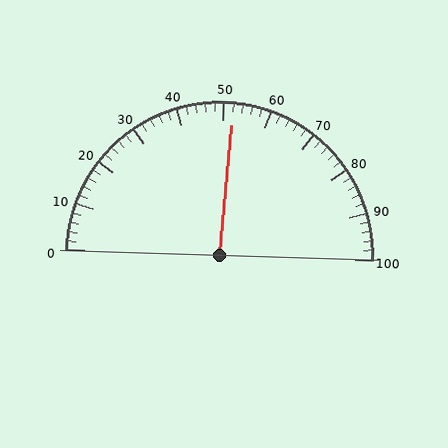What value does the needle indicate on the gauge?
The needle indicates approximately 52.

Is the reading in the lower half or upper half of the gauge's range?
The reading is in the upper half of the range (0 to 100).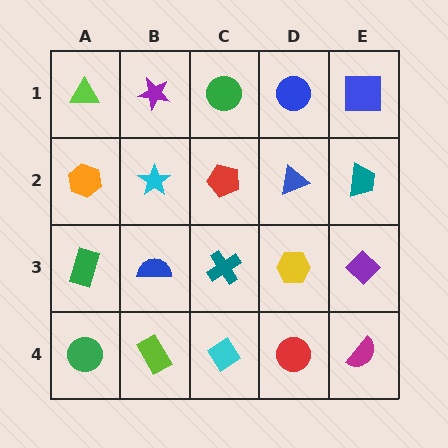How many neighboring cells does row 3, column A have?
3.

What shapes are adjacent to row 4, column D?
A yellow hexagon (row 3, column D), a cyan diamond (row 4, column C), a magenta semicircle (row 4, column E).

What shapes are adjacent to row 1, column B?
A cyan star (row 2, column B), a lime triangle (row 1, column A), a green circle (row 1, column C).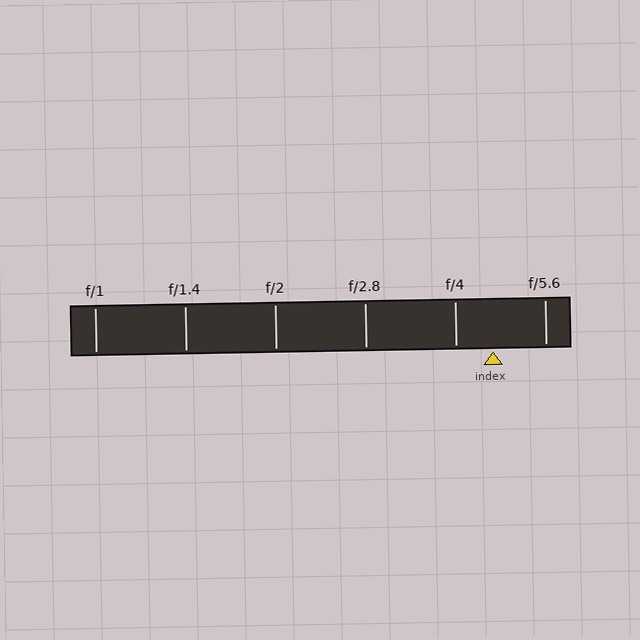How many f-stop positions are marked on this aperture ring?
There are 6 f-stop positions marked.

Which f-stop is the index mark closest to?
The index mark is closest to f/4.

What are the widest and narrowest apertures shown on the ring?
The widest aperture shown is f/1 and the narrowest is f/5.6.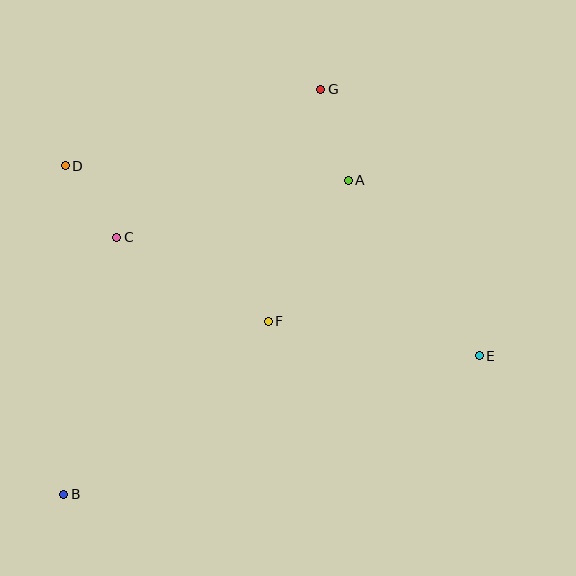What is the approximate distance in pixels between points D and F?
The distance between D and F is approximately 256 pixels.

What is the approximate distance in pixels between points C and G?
The distance between C and G is approximately 252 pixels.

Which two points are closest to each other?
Points C and D are closest to each other.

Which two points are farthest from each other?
Points B and G are farthest from each other.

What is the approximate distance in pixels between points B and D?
The distance between B and D is approximately 329 pixels.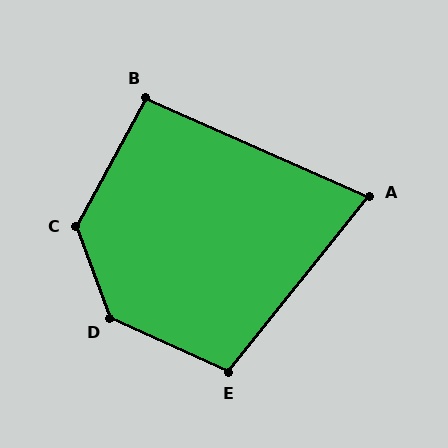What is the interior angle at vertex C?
Approximately 131 degrees (obtuse).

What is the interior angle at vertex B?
Approximately 95 degrees (approximately right).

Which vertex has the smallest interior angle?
A, at approximately 75 degrees.